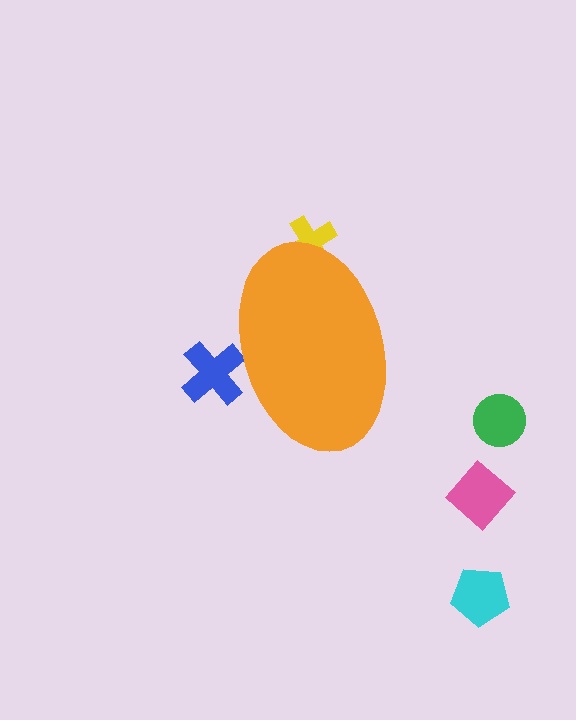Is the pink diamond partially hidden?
No, the pink diamond is fully visible.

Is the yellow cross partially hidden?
Yes, the yellow cross is partially hidden behind the orange ellipse.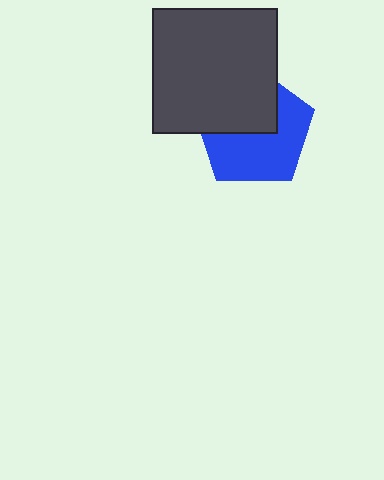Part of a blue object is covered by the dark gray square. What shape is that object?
It is a pentagon.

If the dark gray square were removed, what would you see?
You would see the complete blue pentagon.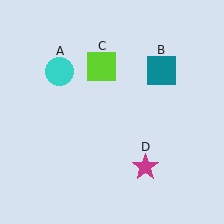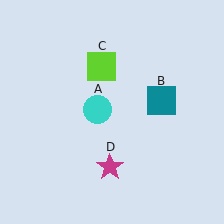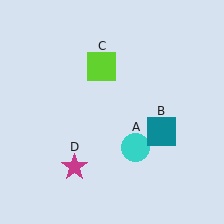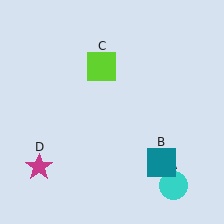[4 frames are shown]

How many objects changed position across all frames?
3 objects changed position: cyan circle (object A), teal square (object B), magenta star (object D).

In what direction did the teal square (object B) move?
The teal square (object B) moved down.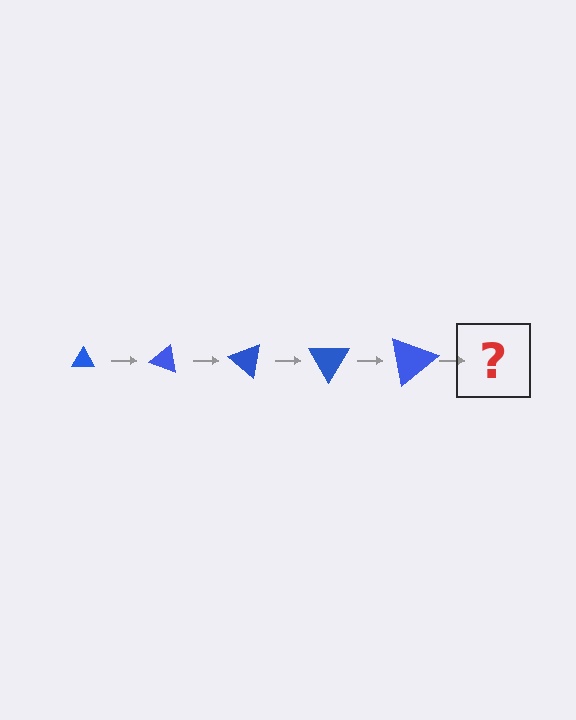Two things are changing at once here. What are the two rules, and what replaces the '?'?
The two rules are that the triangle grows larger each step and it rotates 20 degrees each step. The '?' should be a triangle, larger than the previous one and rotated 100 degrees from the start.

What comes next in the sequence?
The next element should be a triangle, larger than the previous one and rotated 100 degrees from the start.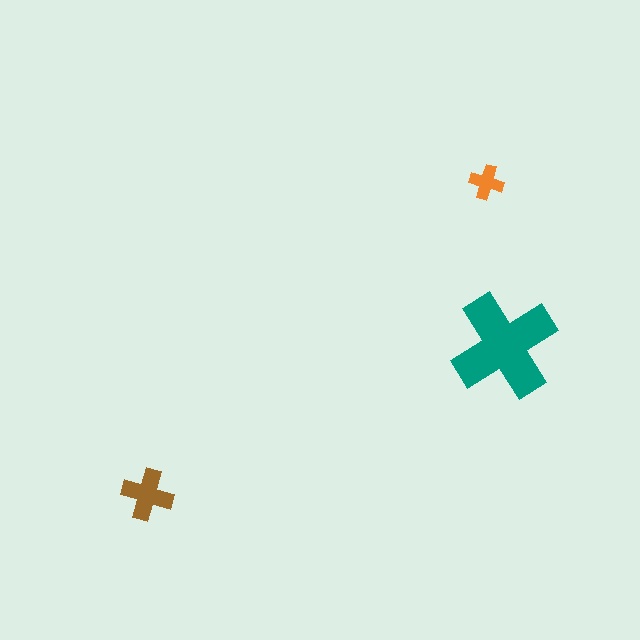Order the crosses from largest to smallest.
the teal one, the brown one, the orange one.